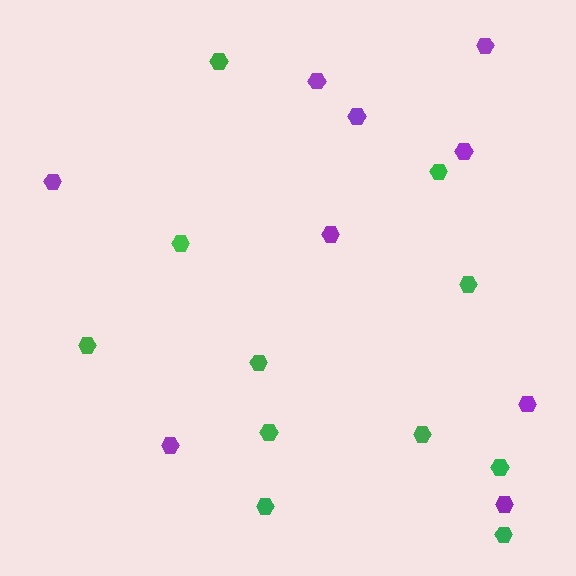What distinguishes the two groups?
There are 2 groups: one group of green hexagons (11) and one group of purple hexagons (9).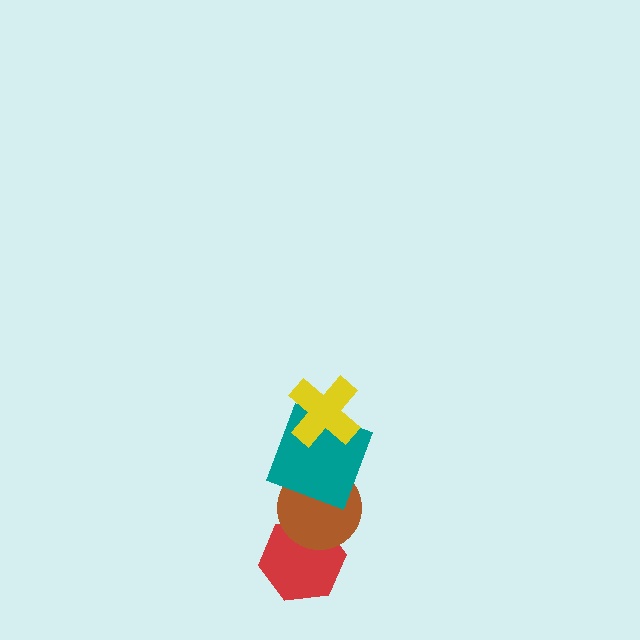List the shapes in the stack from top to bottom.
From top to bottom: the yellow cross, the teal square, the brown circle, the red hexagon.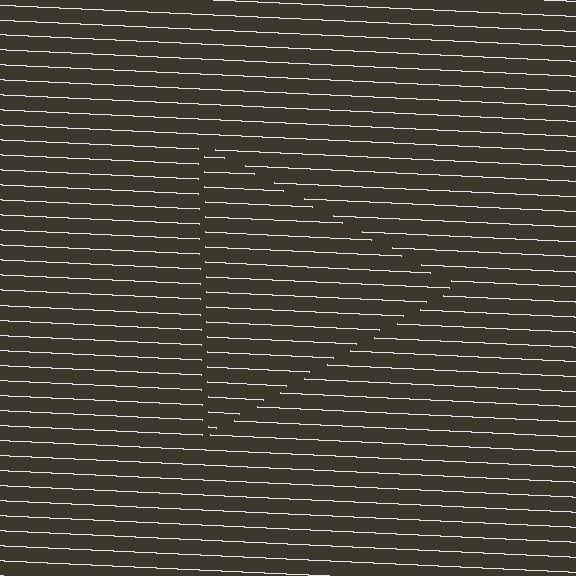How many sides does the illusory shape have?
3 sides — the line-ends trace a triangle.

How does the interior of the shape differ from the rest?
The interior of the shape contains the same grating, shifted by half a period — the contour is defined by the phase discontinuity where line-ends from the inner and outer gratings abut.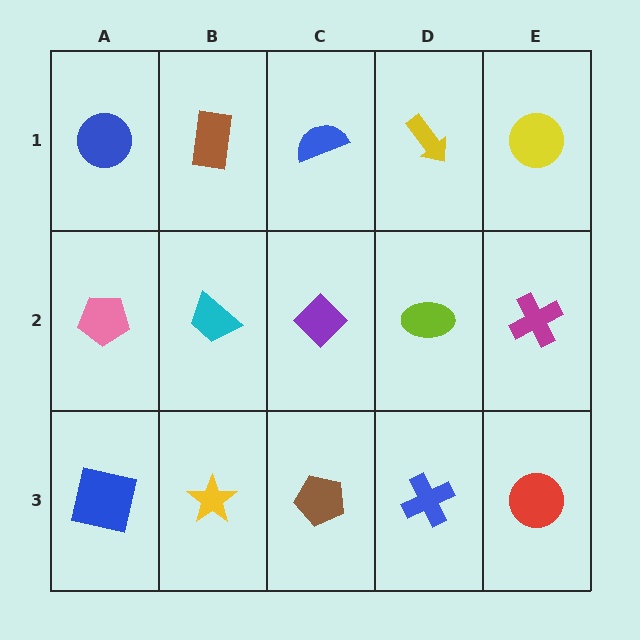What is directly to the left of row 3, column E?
A blue cross.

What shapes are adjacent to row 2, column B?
A brown rectangle (row 1, column B), a yellow star (row 3, column B), a pink pentagon (row 2, column A), a purple diamond (row 2, column C).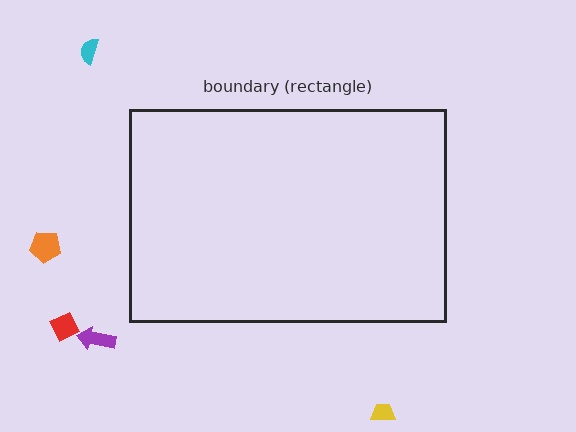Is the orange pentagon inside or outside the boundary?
Outside.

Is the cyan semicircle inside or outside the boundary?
Outside.